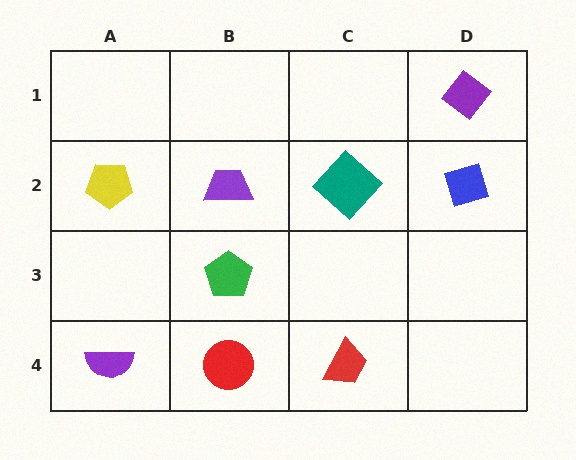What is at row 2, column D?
A blue diamond.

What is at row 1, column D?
A purple diamond.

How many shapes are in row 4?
3 shapes.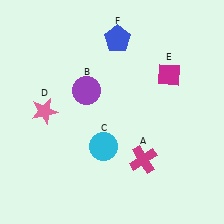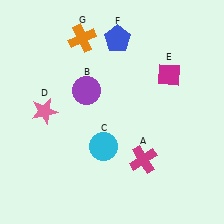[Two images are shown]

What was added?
An orange cross (G) was added in Image 2.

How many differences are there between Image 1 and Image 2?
There is 1 difference between the two images.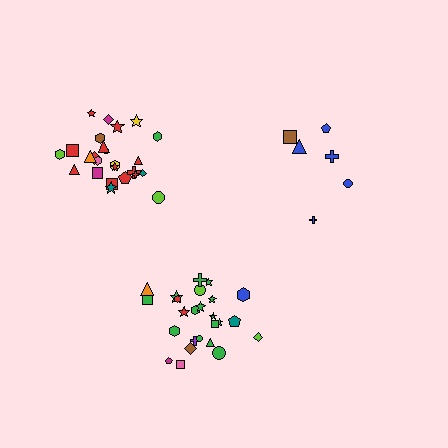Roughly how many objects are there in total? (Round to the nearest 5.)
Roughly 55 objects in total.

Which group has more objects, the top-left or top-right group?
The top-left group.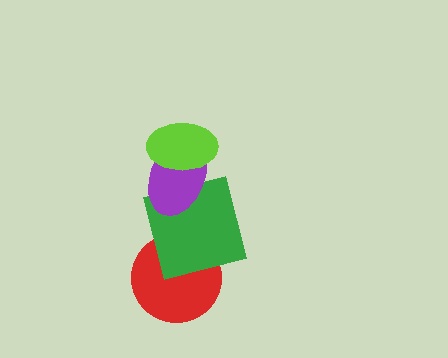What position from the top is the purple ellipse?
The purple ellipse is 2nd from the top.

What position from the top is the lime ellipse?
The lime ellipse is 1st from the top.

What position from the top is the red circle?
The red circle is 4th from the top.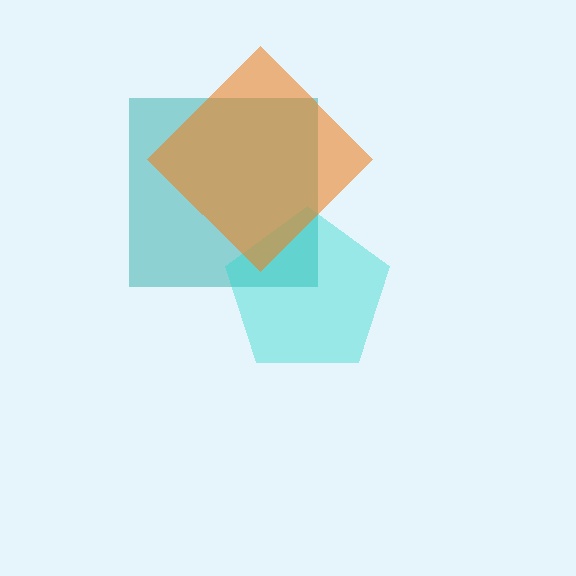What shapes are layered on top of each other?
The layered shapes are: a teal square, a cyan pentagon, an orange diamond.